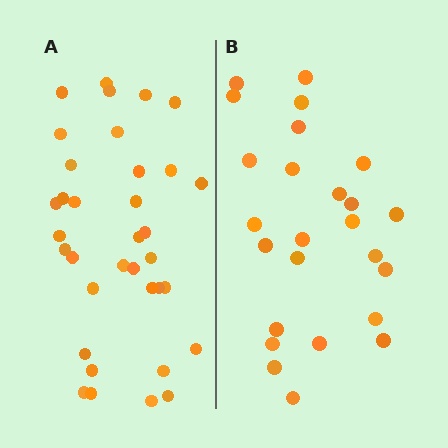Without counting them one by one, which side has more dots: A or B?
Region A (the left region) has more dots.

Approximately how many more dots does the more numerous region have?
Region A has roughly 10 or so more dots than region B.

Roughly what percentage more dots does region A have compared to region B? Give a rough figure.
About 40% more.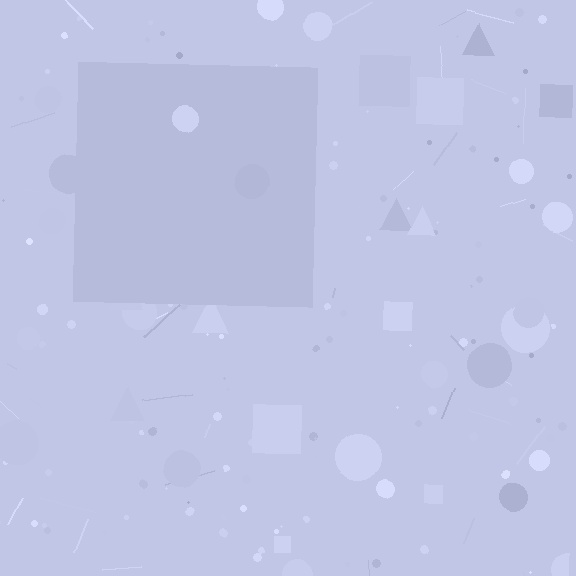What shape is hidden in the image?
A square is hidden in the image.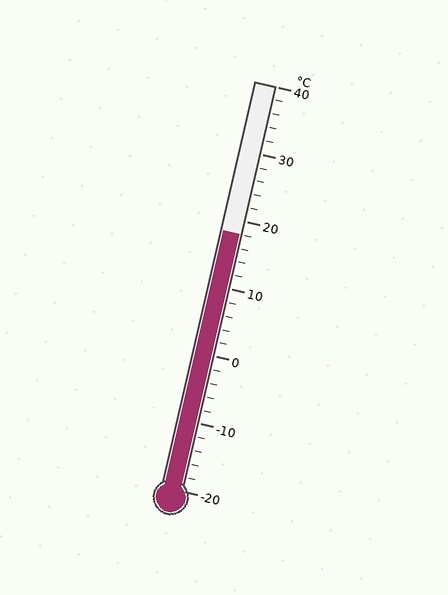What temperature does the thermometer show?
The thermometer shows approximately 18°C.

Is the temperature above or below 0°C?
The temperature is above 0°C.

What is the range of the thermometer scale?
The thermometer scale ranges from -20°C to 40°C.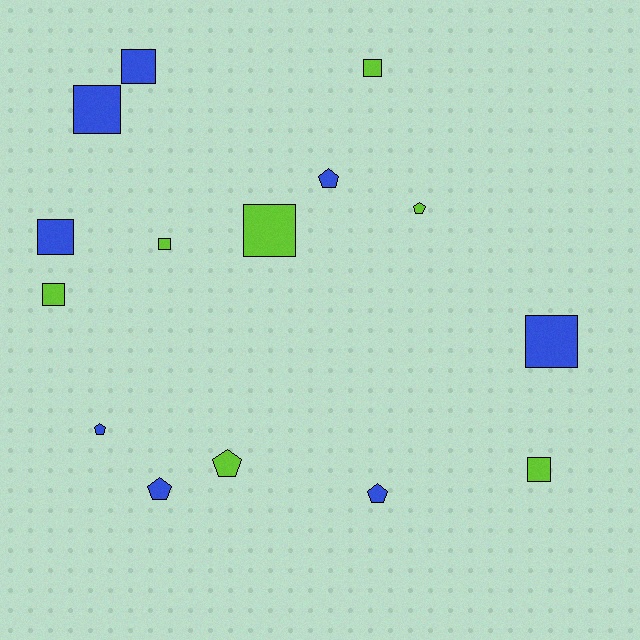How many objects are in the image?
There are 15 objects.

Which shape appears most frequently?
Square, with 9 objects.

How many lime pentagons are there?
There are 2 lime pentagons.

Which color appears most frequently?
Blue, with 8 objects.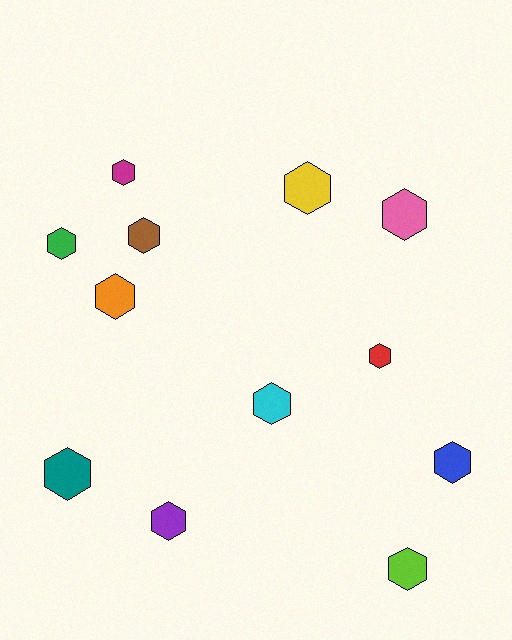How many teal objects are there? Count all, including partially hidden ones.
There is 1 teal object.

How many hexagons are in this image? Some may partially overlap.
There are 12 hexagons.